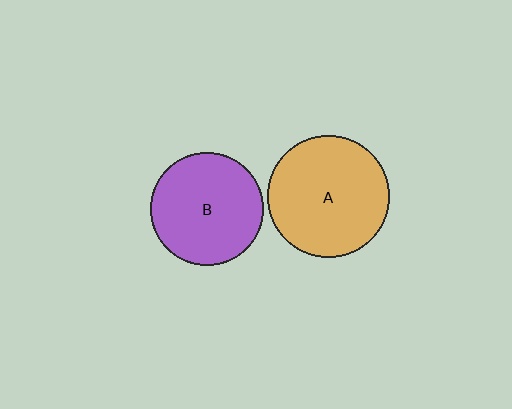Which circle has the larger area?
Circle A (orange).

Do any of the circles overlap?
No, none of the circles overlap.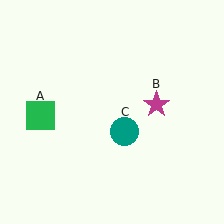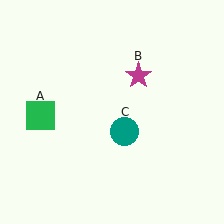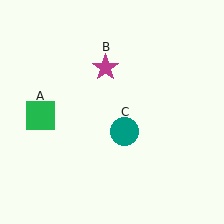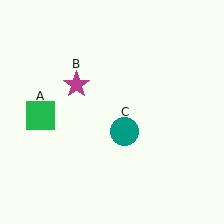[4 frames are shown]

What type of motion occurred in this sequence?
The magenta star (object B) rotated counterclockwise around the center of the scene.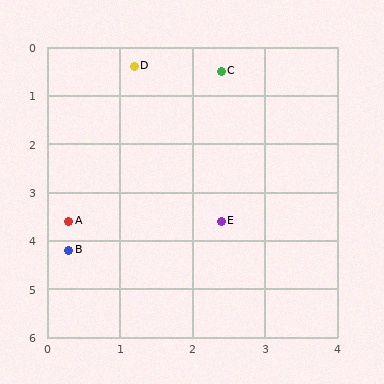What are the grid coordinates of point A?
Point A is at approximately (0.3, 3.6).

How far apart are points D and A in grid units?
Points D and A are about 3.3 grid units apart.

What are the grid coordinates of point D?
Point D is at approximately (1.2, 0.4).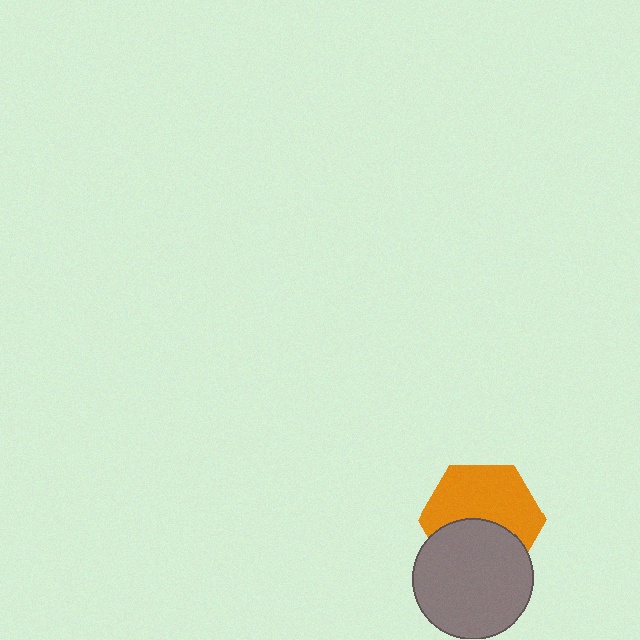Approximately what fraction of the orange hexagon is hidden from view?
Roughly 41% of the orange hexagon is hidden behind the gray circle.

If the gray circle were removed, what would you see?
You would see the complete orange hexagon.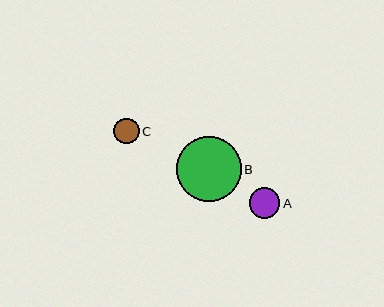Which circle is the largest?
Circle B is the largest with a size of approximately 65 pixels.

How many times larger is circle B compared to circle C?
Circle B is approximately 2.6 times the size of circle C.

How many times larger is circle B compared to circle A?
Circle B is approximately 2.2 times the size of circle A.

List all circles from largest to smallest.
From largest to smallest: B, A, C.